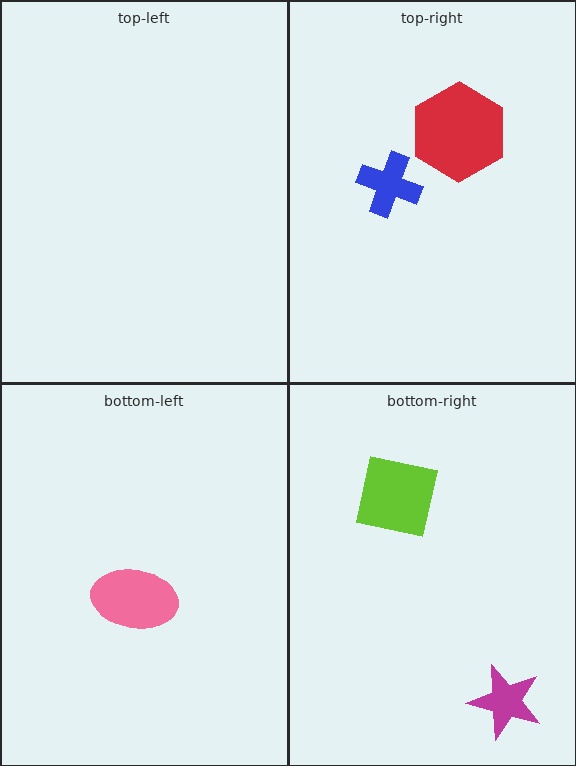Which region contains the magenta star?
The bottom-right region.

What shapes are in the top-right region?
The blue cross, the red hexagon.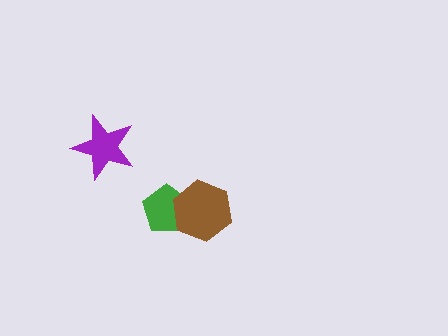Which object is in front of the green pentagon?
The brown hexagon is in front of the green pentagon.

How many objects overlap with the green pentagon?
1 object overlaps with the green pentagon.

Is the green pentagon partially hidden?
Yes, it is partially covered by another shape.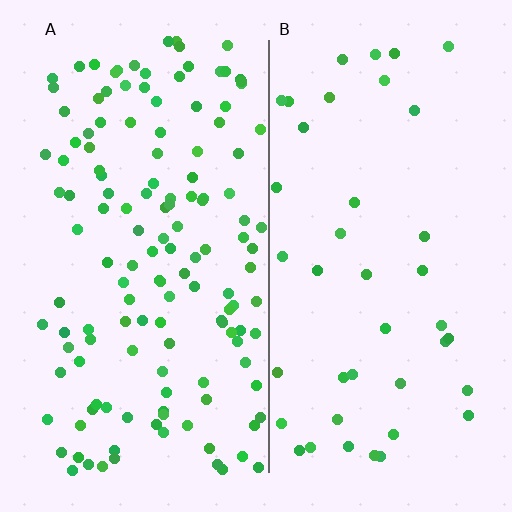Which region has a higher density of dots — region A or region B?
A (the left).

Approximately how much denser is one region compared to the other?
Approximately 3.3× — region A over region B.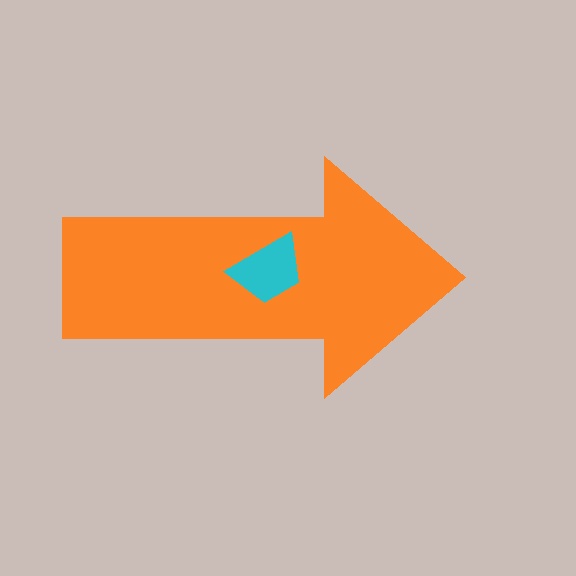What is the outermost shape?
The orange arrow.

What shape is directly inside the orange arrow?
The cyan trapezoid.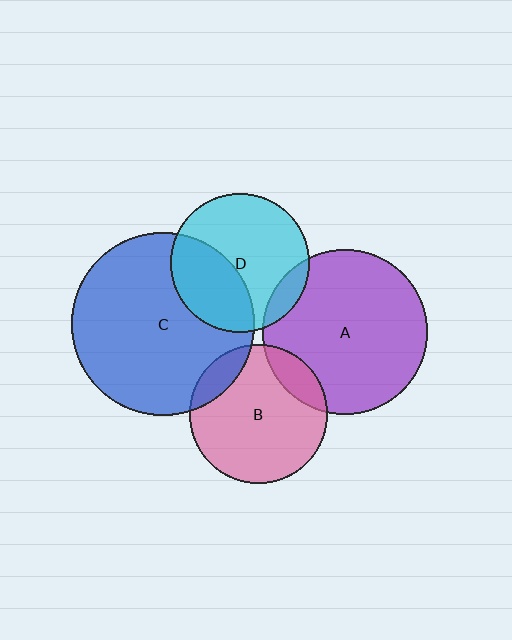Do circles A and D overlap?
Yes.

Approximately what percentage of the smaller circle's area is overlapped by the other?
Approximately 10%.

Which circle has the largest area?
Circle C (blue).